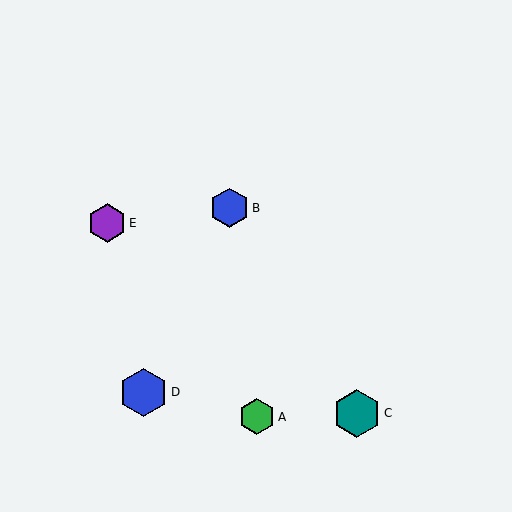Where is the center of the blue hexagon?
The center of the blue hexagon is at (229, 208).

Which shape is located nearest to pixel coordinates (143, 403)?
The blue hexagon (labeled D) at (144, 392) is nearest to that location.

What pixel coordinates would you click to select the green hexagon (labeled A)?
Click at (257, 417) to select the green hexagon A.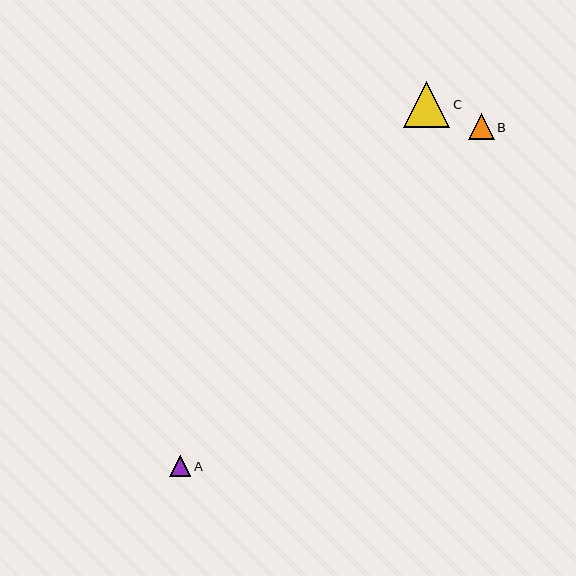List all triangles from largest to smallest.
From largest to smallest: C, B, A.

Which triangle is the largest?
Triangle C is the largest with a size of approximately 46 pixels.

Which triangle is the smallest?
Triangle A is the smallest with a size of approximately 21 pixels.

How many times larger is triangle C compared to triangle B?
Triangle C is approximately 1.8 times the size of triangle B.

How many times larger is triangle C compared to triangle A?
Triangle C is approximately 2.2 times the size of triangle A.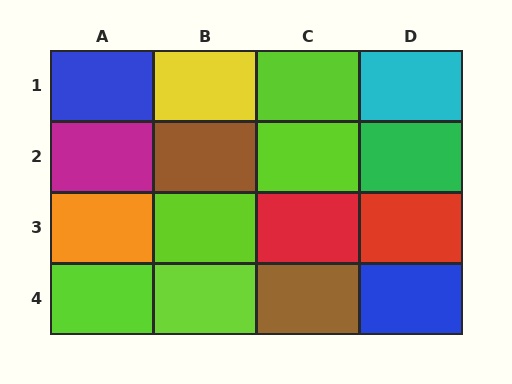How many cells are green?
1 cell is green.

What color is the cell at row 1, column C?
Lime.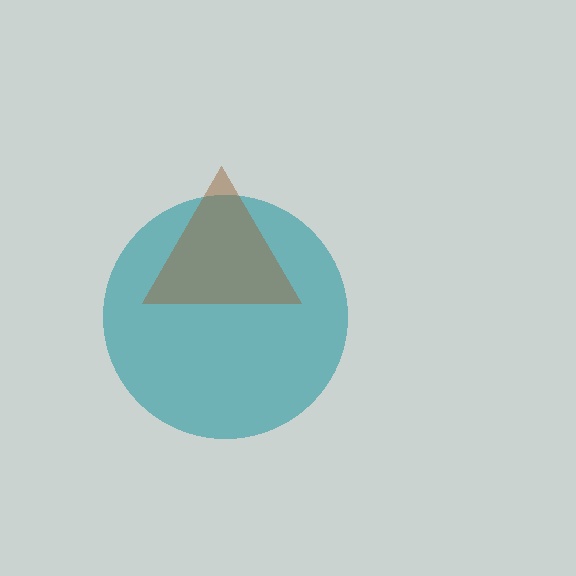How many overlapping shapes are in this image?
There are 2 overlapping shapes in the image.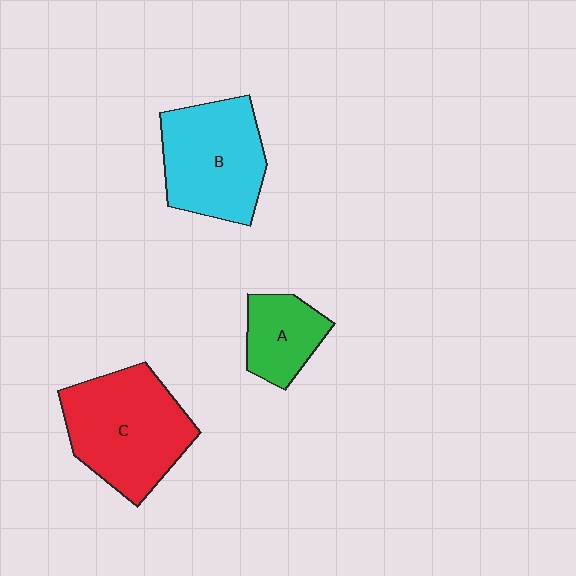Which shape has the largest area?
Shape C (red).